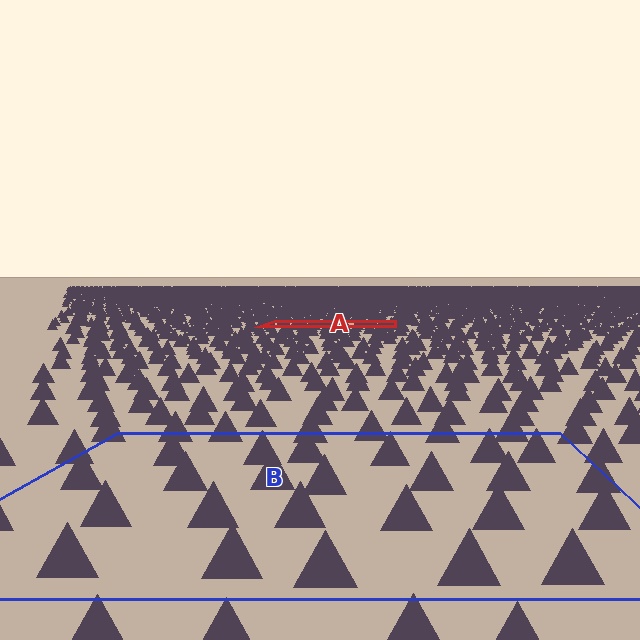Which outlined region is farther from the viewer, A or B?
Region A is farther from the viewer — the texture elements inside it appear smaller and more densely packed.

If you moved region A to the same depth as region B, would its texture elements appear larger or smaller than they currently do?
They would appear larger. At a closer depth, the same texture elements are projected at a bigger on-screen size.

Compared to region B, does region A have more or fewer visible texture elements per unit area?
Region A has more texture elements per unit area — they are packed more densely because it is farther away.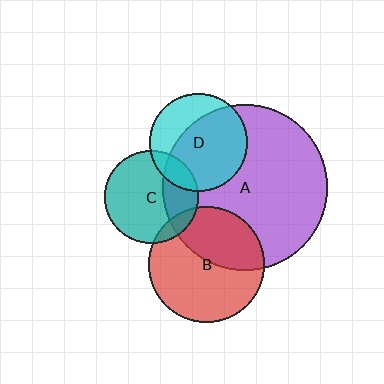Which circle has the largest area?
Circle A (purple).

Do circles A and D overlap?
Yes.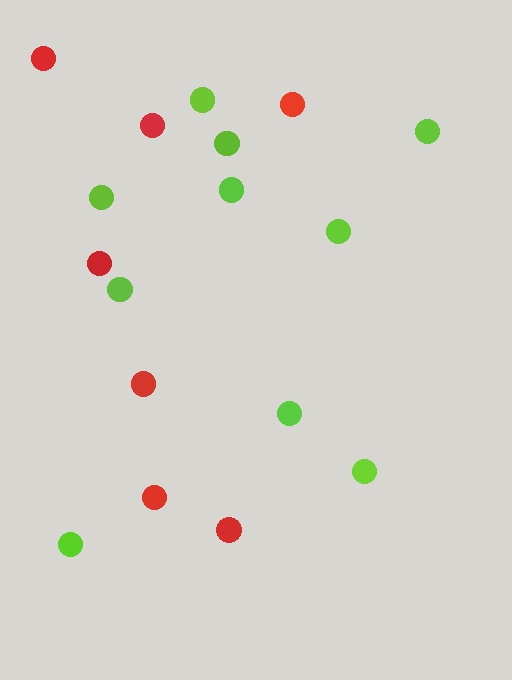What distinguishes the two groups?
There are 2 groups: one group of lime circles (10) and one group of red circles (7).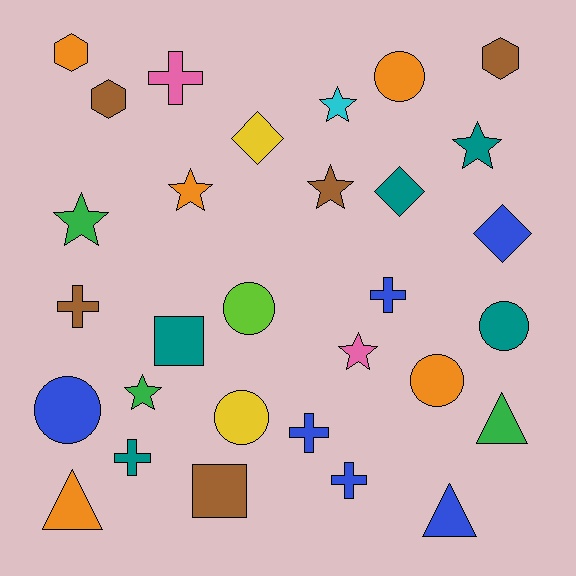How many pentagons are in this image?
There are no pentagons.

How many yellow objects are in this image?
There are 2 yellow objects.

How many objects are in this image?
There are 30 objects.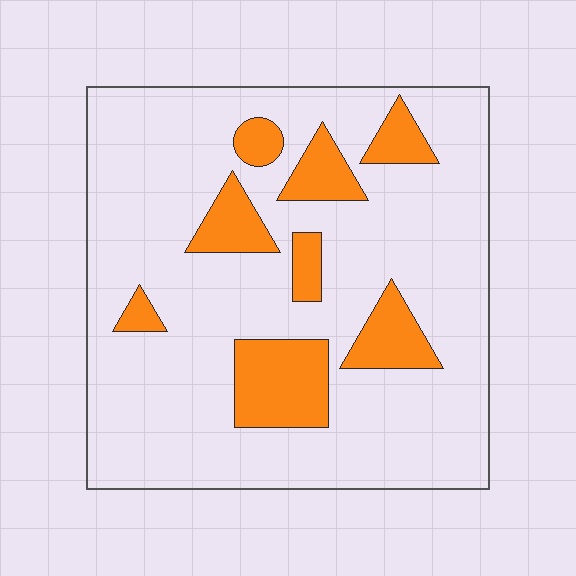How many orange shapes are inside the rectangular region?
8.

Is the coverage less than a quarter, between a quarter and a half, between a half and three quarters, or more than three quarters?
Less than a quarter.